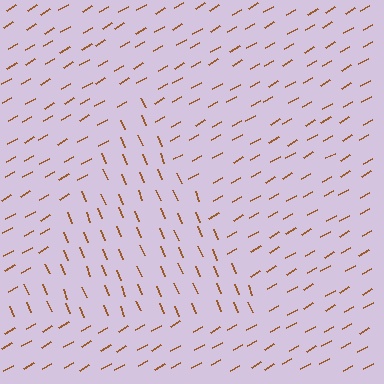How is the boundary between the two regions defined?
The boundary is defined purely by a change in line orientation (approximately 83 degrees difference). All lines are the same color and thickness.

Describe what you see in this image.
The image is filled with small brown line segments. A triangle region in the image has lines oriented differently from the surrounding lines, creating a visible texture boundary.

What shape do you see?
I see a triangle.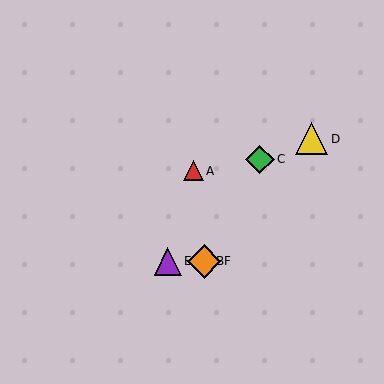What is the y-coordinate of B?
Object B is at y≈261.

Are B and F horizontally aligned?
Yes, both are at y≈261.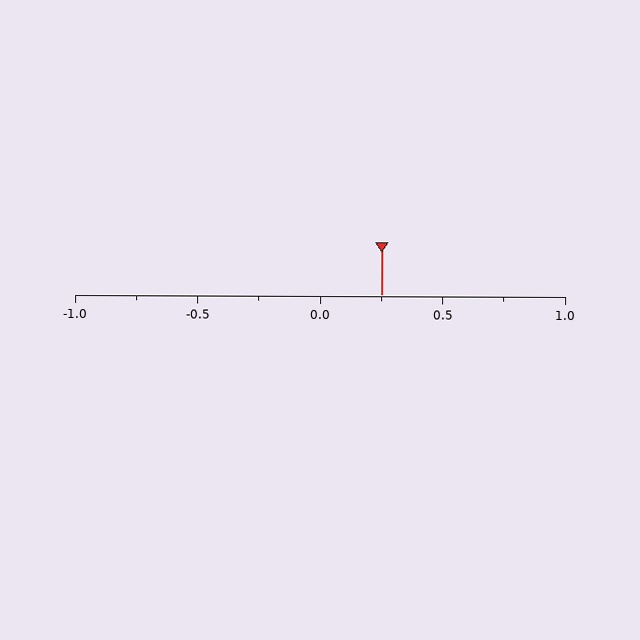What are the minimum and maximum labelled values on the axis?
The axis runs from -1.0 to 1.0.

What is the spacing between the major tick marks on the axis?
The major ticks are spaced 0.5 apart.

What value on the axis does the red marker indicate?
The marker indicates approximately 0.25.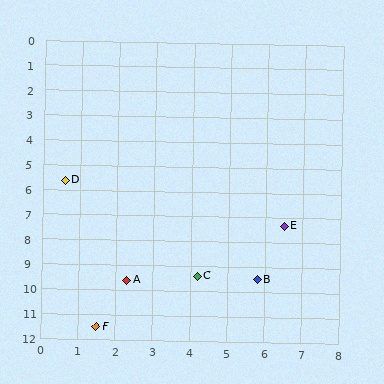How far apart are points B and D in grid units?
Points B and D are about 6.5 grid units apart.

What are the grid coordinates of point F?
Point F is at approximately (1.5, 11.5).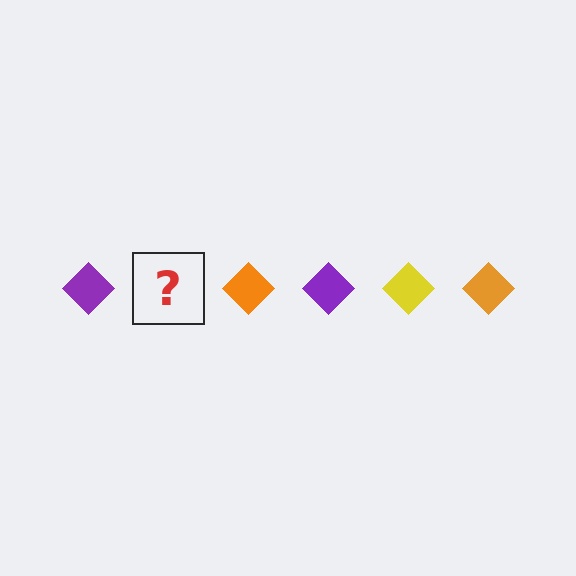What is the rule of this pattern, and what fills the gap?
The rule is that the pattern cycles through purple, yellow, orange diamonds. The gap should be filled with a yellow diamond.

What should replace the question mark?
The question mark should be replaced with a yellow diamond.